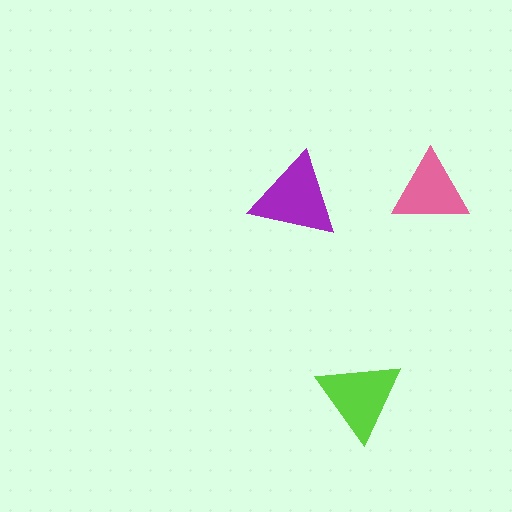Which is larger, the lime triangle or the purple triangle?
The purple one.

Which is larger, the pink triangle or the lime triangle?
The lime one.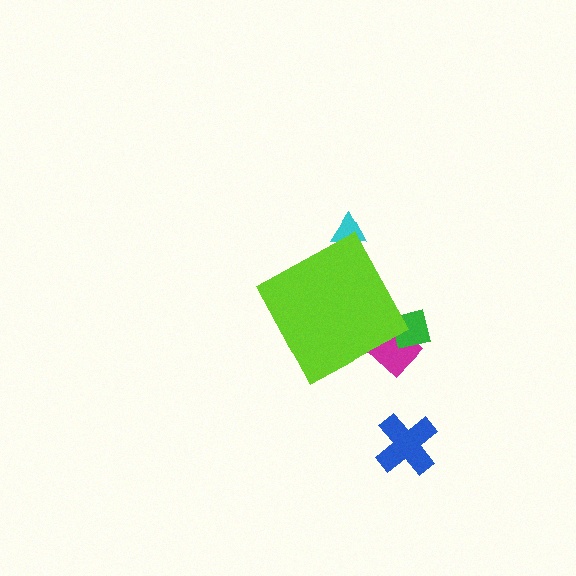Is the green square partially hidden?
Yes, the green square is partially hidden behind the lime diamond.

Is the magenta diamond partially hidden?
Yes, the magenta diamond is partially hidden behind the lime diamond.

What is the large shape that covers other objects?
A lime diamond.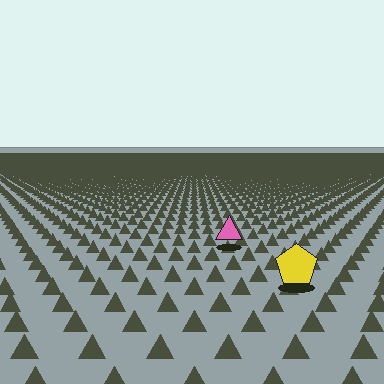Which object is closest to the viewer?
The yellow pentagon is closest. The texture marks near it are larger and more spread out.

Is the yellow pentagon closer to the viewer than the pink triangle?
Yes. The yellow pentagon is closer — you can tell from the texture gradient: the ground texture is coarser near it.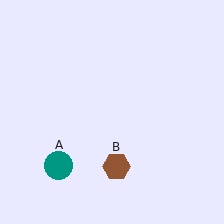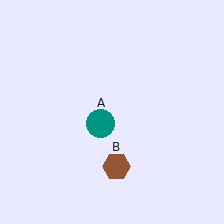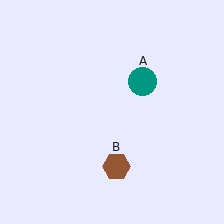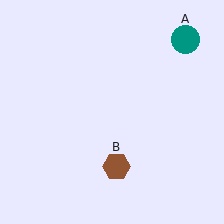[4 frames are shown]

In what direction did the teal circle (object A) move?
The teal circle (object A) moved up and to the right.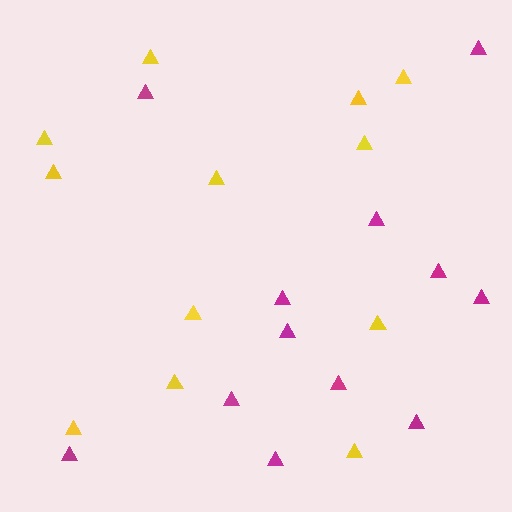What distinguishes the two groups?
There are 2 groups: one group of yellow triangles (12) and one group of magenta triangles (12).